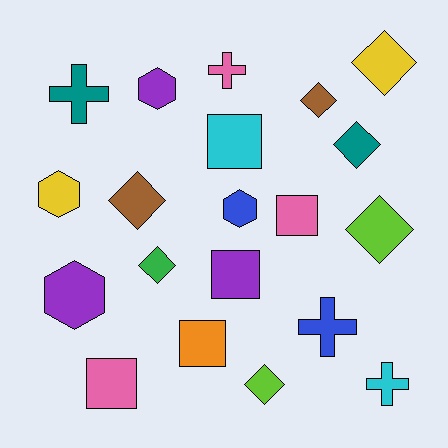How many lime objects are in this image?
There are 2 lime objects.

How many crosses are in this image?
There are 4 crosses.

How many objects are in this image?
There are 20 objects.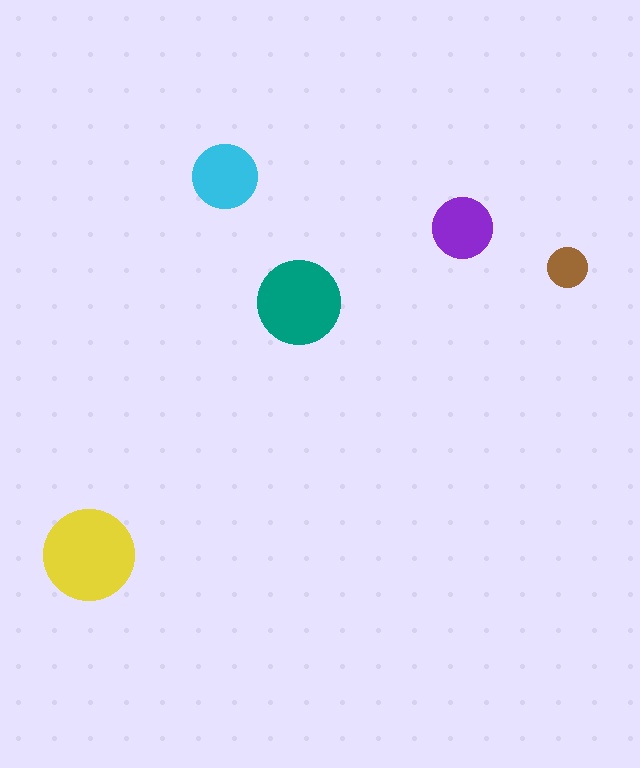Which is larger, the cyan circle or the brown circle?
The cyan one.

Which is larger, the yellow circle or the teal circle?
The yellow one.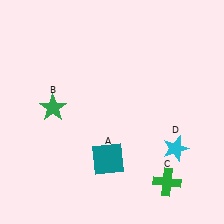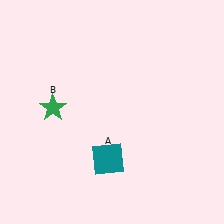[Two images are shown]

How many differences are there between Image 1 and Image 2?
There are 2 differences between the two images.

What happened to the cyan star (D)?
The cyan star (D) was removed in Image 2. It was in the bottom-right area of Image 1.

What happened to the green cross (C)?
The green cross (C) was removed in Image 2. It was in the bottom-right area of Image 1.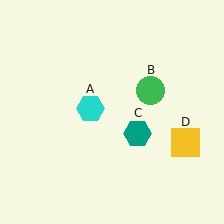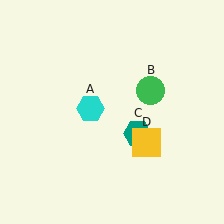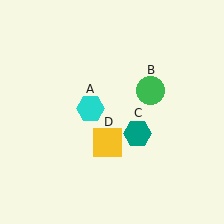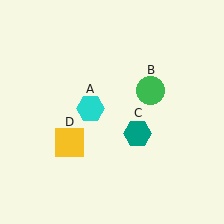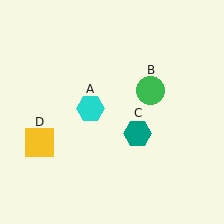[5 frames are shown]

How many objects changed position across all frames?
1 object changed position: yellow square (object D).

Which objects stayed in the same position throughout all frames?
Cyan hexagon (object A) and green circle (object B) and teal hexagon (object C) remained stationary.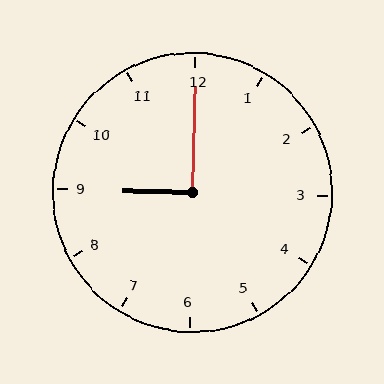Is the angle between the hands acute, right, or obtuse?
It is right.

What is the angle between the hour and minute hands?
Approximately 90 degrees.